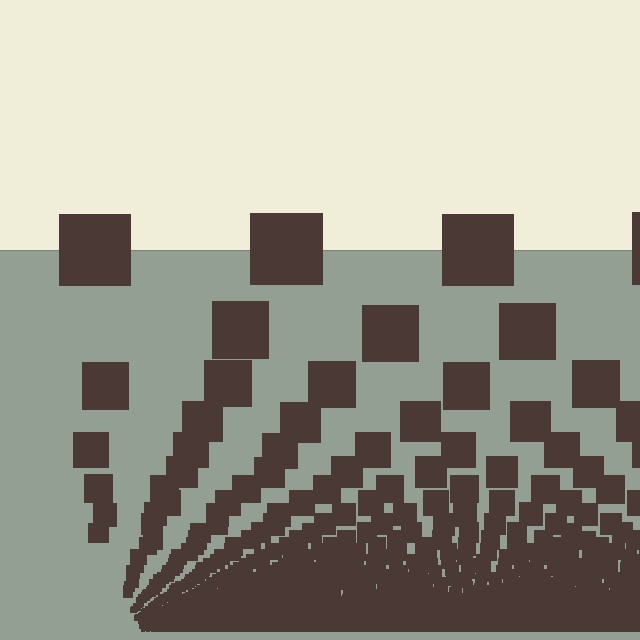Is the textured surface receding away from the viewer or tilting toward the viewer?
The surface appears to tilt toward the viewer. Texture elements get larger and sparser toward the top.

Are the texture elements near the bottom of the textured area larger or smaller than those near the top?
Smaller. The gradient is inverted — elements near the bottom are smaller and denser.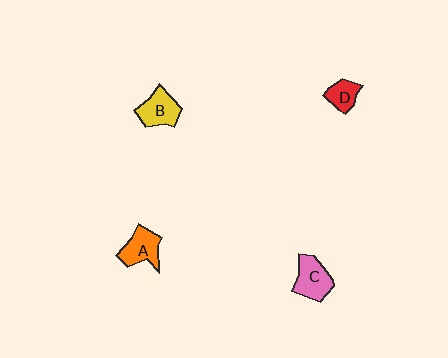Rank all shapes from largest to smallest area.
From largest to smallest: C (pink), B (yellow), A (orange), D (red).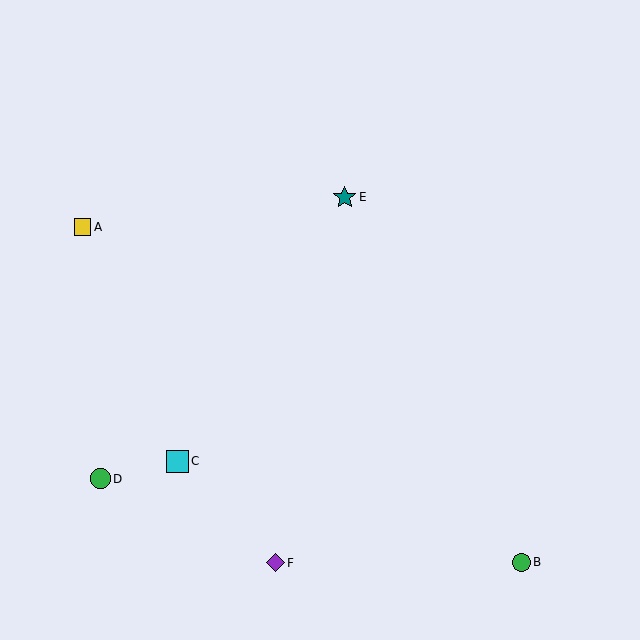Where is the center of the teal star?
The center of the teal star is at (345, 197).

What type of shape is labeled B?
Shape B is a green circle.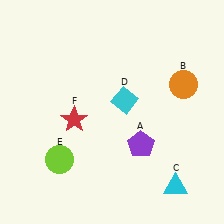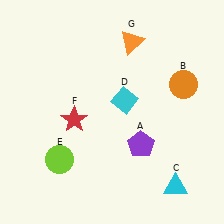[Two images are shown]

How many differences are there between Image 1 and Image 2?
There is 1 difference between the two images.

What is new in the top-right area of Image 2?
An orange triangle (G) was added in the top-right area of Image 2.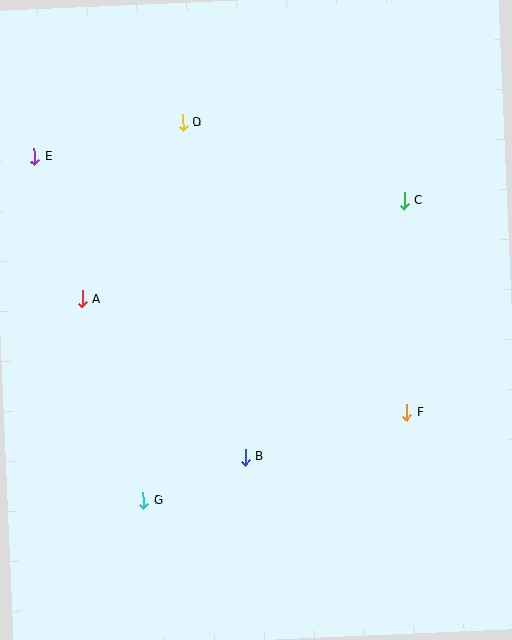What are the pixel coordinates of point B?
Point B is at (245, 457).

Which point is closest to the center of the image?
Point B at (245, 457) is closest to the center.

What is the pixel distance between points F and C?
The distance between F and C is 212 pixels.